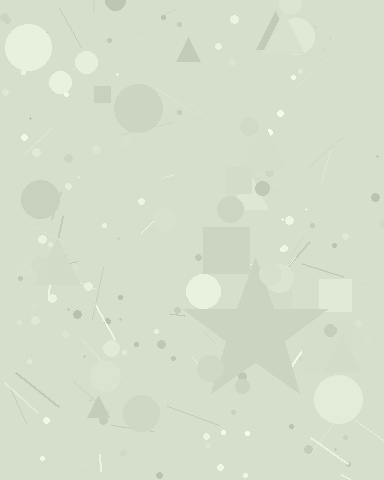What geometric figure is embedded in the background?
A star is embedded in the background.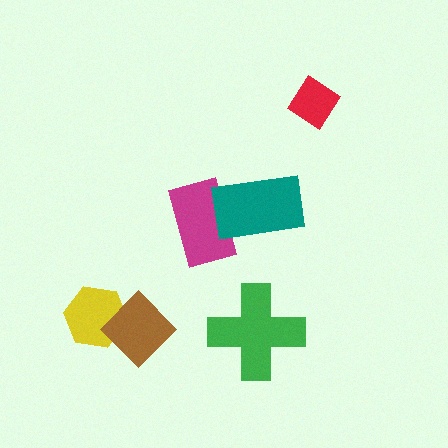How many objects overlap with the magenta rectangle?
1 object overlaps with the magenta rectangle.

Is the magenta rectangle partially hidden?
Yes, it is partially covered by another shape.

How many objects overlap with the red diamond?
0 objects overlap with the red diamond.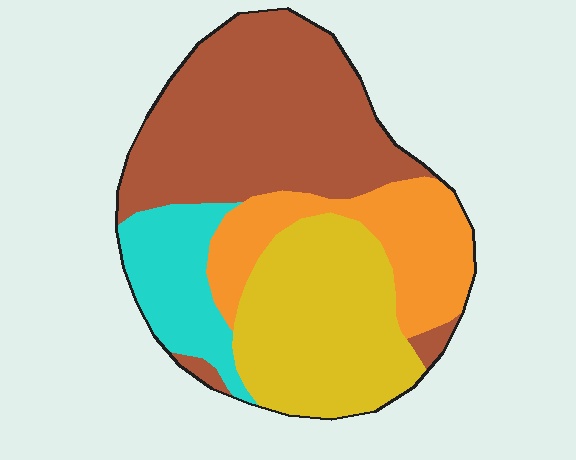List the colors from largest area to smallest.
From largest to smallest: brown, yellow, orange, cyan.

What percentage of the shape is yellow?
Yellow covers roughly 30% of the shape.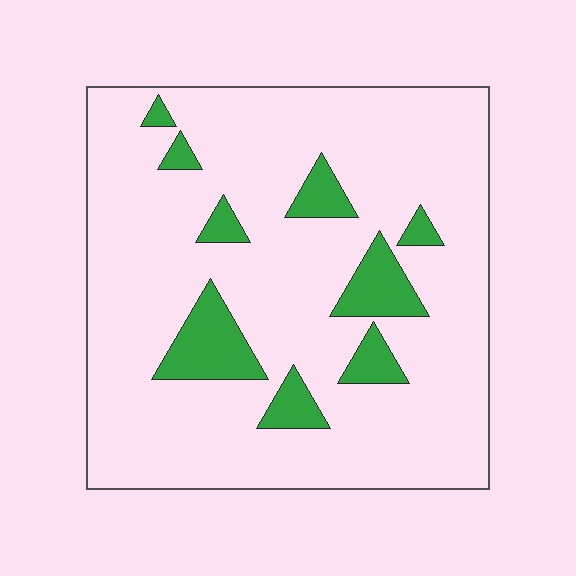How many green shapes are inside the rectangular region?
9.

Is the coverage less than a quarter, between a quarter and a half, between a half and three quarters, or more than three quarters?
Less than a quarter.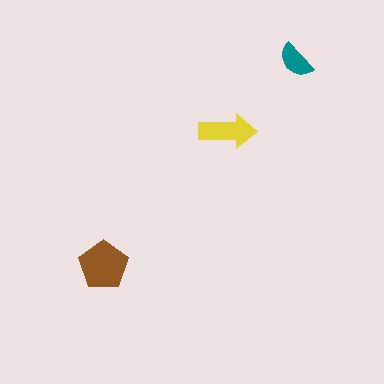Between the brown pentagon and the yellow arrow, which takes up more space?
The brown pentagon.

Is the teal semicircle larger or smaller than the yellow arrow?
Smaller.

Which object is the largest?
The brown pentagon.